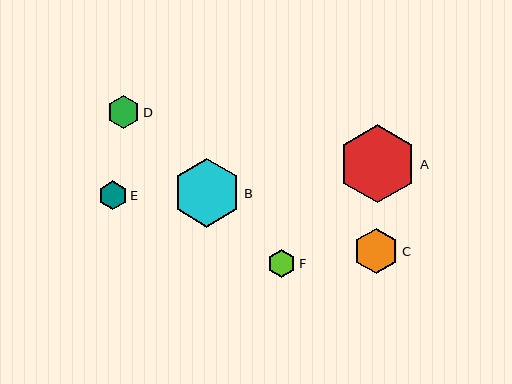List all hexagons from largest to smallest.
From largest to smallest: A, B, C, D, E, F.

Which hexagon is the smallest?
Hexagon F is the smallest with a size of approximately 28 pixels.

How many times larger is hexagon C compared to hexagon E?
Hexagon C is approximately 1.6 times the size of hexagon E.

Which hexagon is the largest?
Hexagon A is the largest with a size of approximately 78 pixels.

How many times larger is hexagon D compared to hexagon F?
Hexagon D is approximately 1.2 times the size of hexagon F.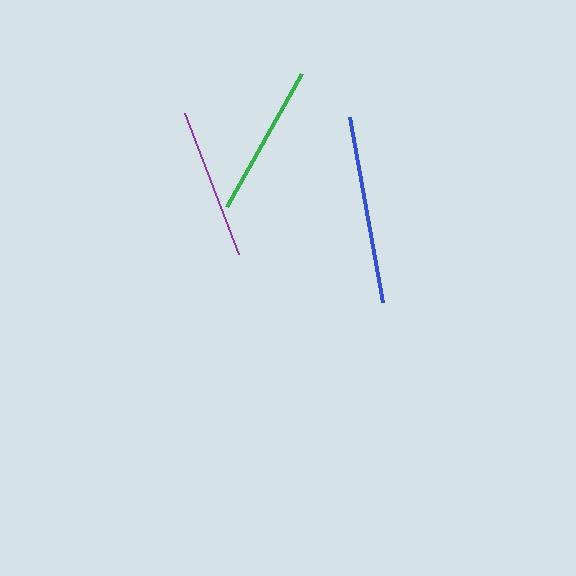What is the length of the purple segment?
The purple segment is approximately 151 pixels long.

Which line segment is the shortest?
The purple line is the shortest at approximately 151 pixels.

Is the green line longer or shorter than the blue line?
The blue line is longer than the green line.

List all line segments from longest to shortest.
From longest to shortest: blue, green, purple.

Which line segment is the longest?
The blue line is the longest at approximately 188 pixels.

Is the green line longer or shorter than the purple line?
The green line is longer than the purple line.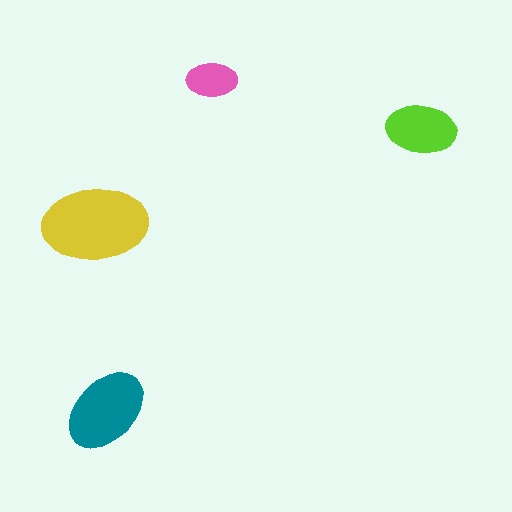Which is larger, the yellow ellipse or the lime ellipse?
The yellow one.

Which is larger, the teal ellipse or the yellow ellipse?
The yellow one.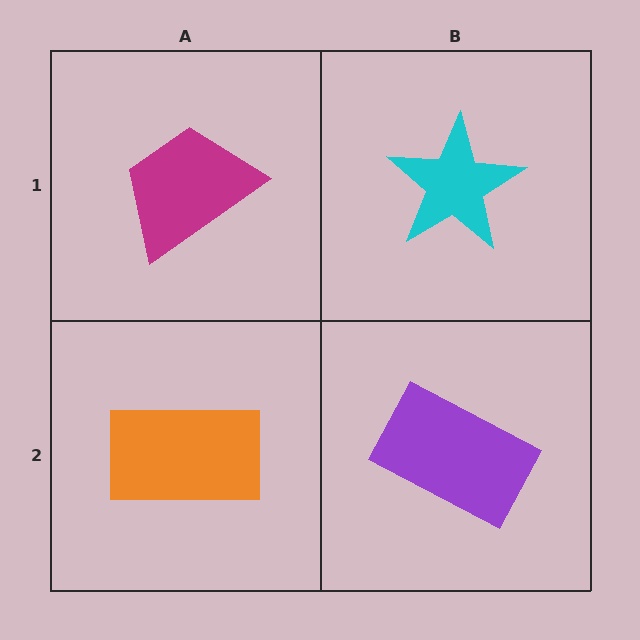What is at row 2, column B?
A purple rectangle.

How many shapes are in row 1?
2 shapes.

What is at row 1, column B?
A cyan star.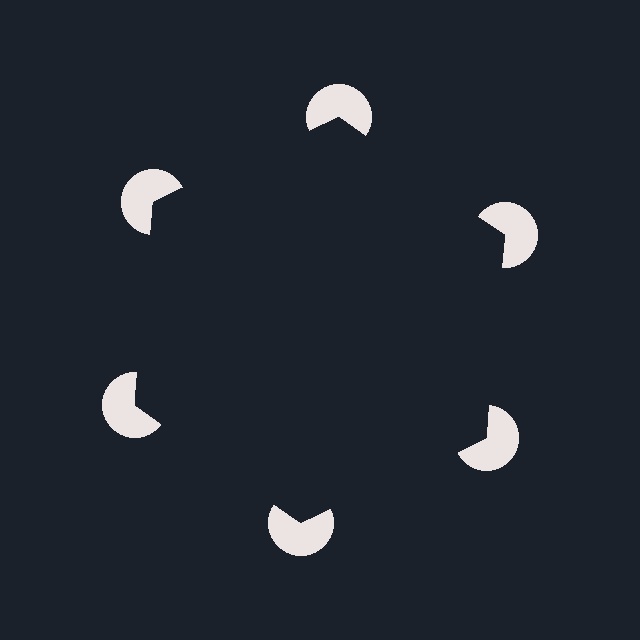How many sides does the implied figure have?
6 sides.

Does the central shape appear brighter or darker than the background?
It typically appears slightly darker than the background, even though no actual brightness change is drawn.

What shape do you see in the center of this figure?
An illusory hexagon — its edges are inferred from the aligned wedge cuts in the pac-man discs, not physically drawn.